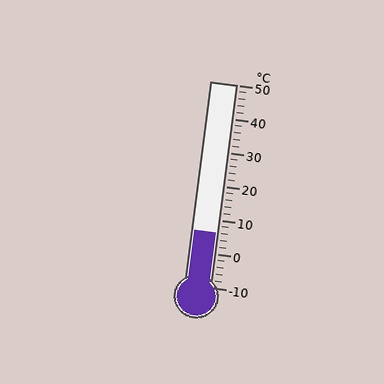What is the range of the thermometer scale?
The thermometer scale ranges from -10°C to 50°C.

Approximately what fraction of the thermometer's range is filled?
The thermometer is filled to approximately 25% of its range.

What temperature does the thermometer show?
The thermometer shows approximately 6°C.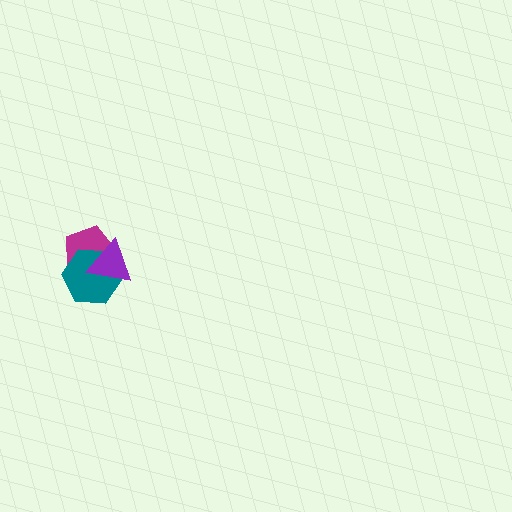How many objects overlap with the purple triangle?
2 objects overlap with the purple triangle.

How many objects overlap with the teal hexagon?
2 objects overlap with the teal hexagon.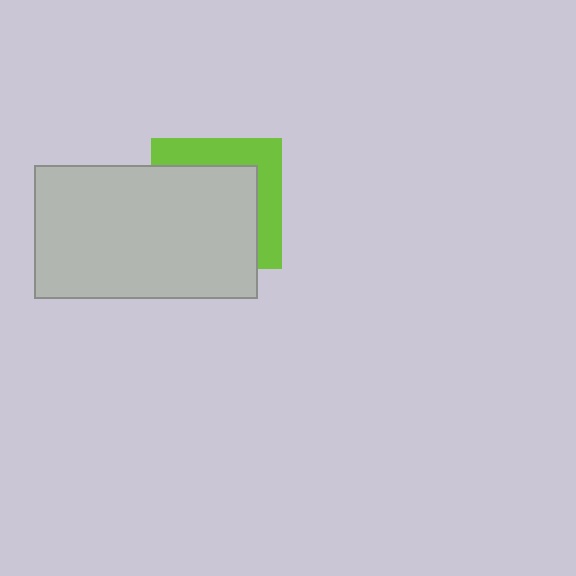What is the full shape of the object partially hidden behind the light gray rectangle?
The partially hidden object is a lime square.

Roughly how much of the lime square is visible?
A small part of it is visible (roughly 36%).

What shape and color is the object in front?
The object in front is a light gray rectangle.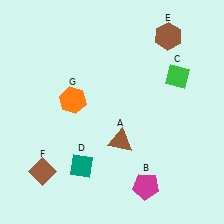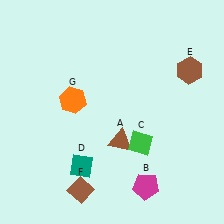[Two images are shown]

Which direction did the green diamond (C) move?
The green diamond (C) moved down.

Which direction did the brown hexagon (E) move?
The brown hexagon (E) moved down.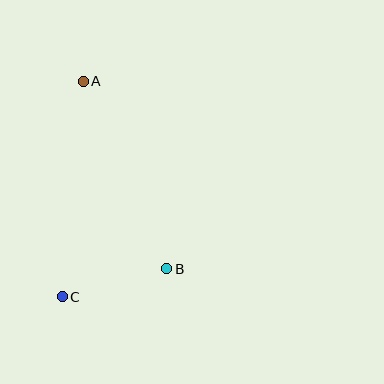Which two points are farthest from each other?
Points A and C are farthest from each other.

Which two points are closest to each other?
Points B and C are closest to each other.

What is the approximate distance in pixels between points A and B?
The distance between A and B is approximately 205 pixels.